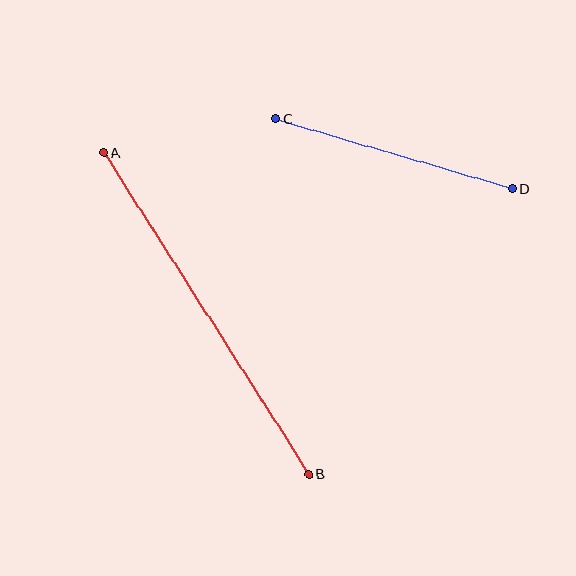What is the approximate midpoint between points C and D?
The midpoint is at approximately (394, 154) pixels.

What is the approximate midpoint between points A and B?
The midpoint is at approximately (206, 314) pixels.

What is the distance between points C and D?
The distance is approximately 247 pixels.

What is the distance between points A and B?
The distance is approximately 381 pixels.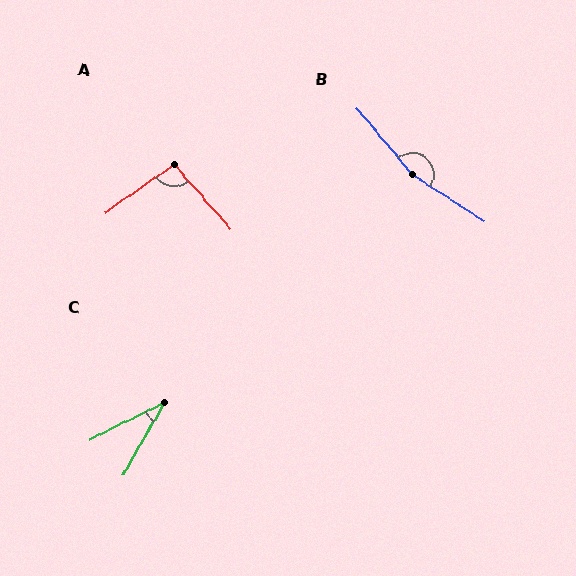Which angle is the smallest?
C, at approximately 34 degrees.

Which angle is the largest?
B, at approximately 163 degrees.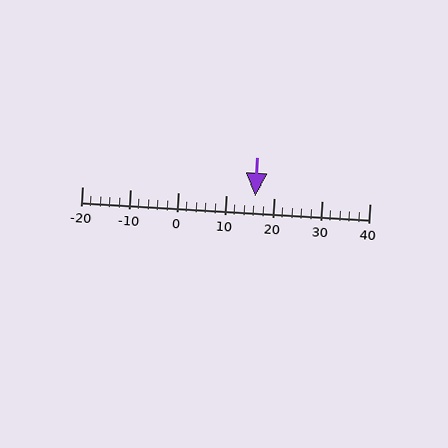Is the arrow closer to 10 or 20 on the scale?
The arrow is closer to 20.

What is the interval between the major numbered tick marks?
The major tick marks are spaced 10 units apart.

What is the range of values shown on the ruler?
The ruler shows values from -20 to 40.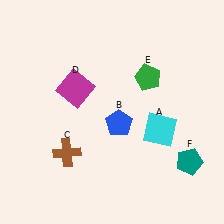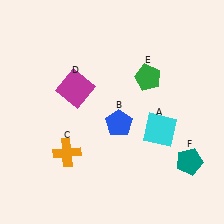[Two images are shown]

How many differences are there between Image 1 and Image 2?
There is 1 difference between the two images.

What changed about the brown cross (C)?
In Image 1, C is brown. In Image 2, it changed to orange.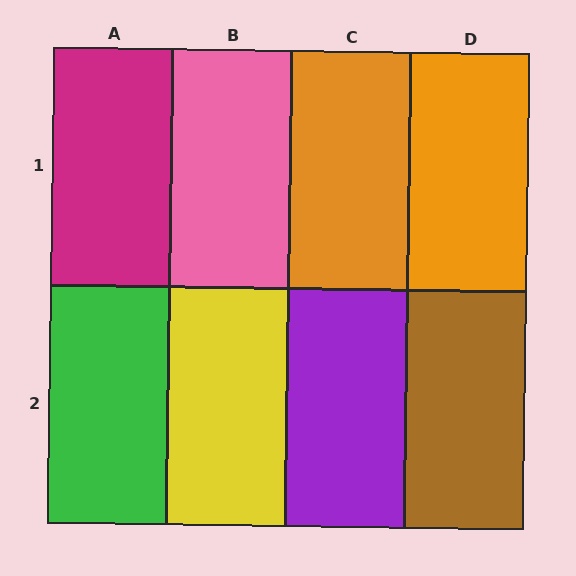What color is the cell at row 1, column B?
Pink.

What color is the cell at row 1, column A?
Magenta.